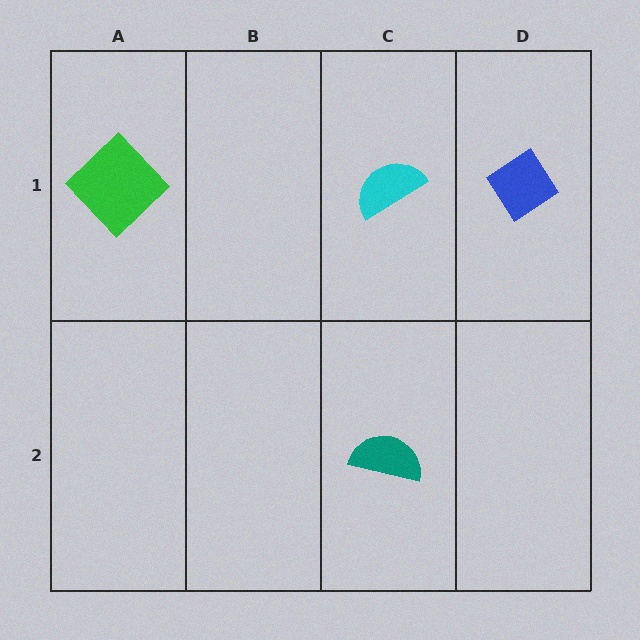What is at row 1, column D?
A blue diamond.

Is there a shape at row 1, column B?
No, that cell is empty.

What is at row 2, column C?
A teal semicircle.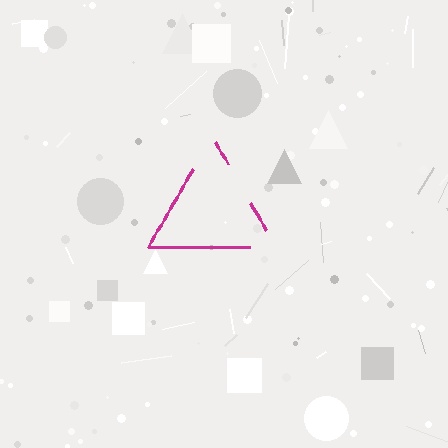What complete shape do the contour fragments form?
The contour fragments form a triangle.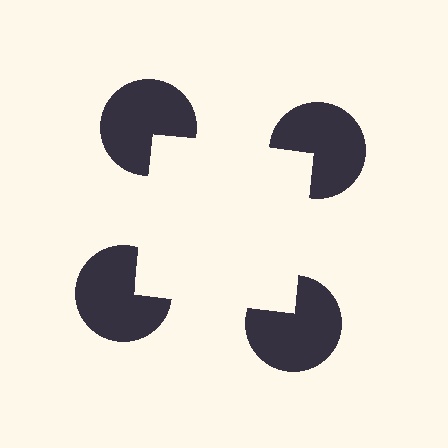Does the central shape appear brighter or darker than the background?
It typically appears slightly brighter than the background, even though no actual brightness change is drawn.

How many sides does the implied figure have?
4 sides.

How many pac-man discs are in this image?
There are 4 — one at each vertex of the illusory square.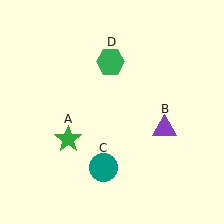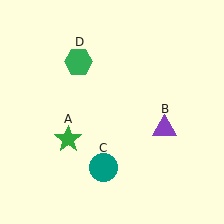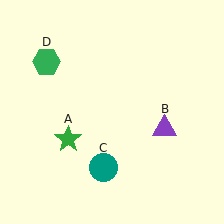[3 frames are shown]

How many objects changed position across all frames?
1 object changed position: green hexagon (object D).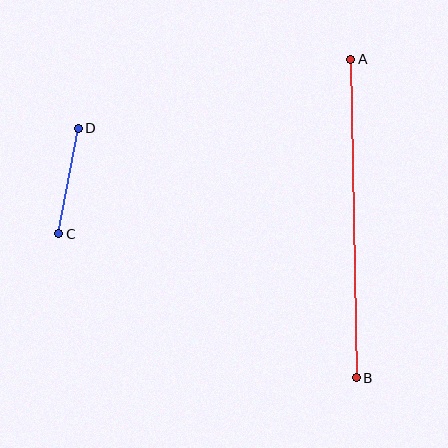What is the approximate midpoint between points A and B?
The midpoint is at approximately (353, 218) pixels.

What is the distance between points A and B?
The distance is approximately 319 pixels.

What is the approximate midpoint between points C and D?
The midpoint is at approximately (68, 181) pixels.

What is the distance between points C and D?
The distance is approximately 107 pixels.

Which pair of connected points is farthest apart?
Points A and B are farthest apart.